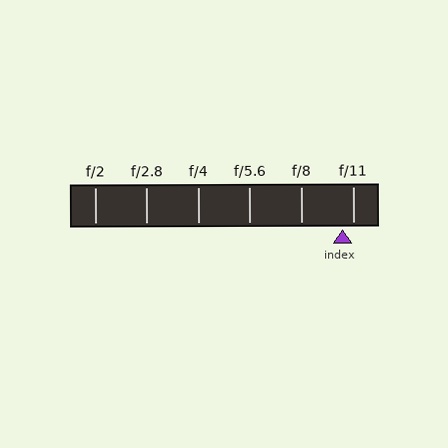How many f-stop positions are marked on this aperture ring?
There are 6 f-stop positions marked.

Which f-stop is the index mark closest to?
The index mark is closest to f/11.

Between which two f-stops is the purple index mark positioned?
The index mark is between f/8 and f/11.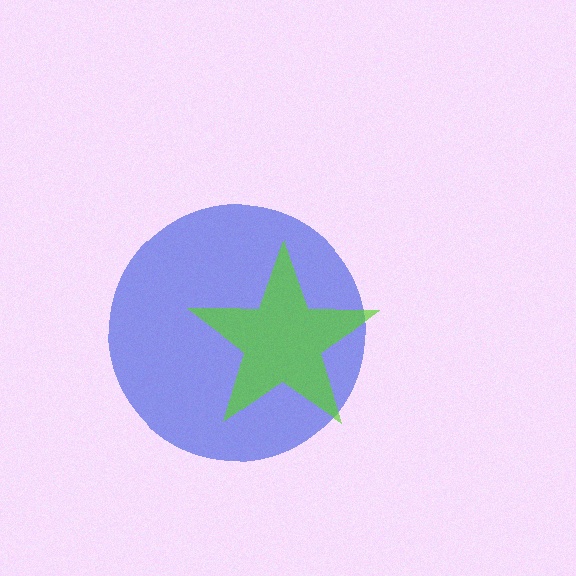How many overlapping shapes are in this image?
There are 2 overlapping shapes in the image.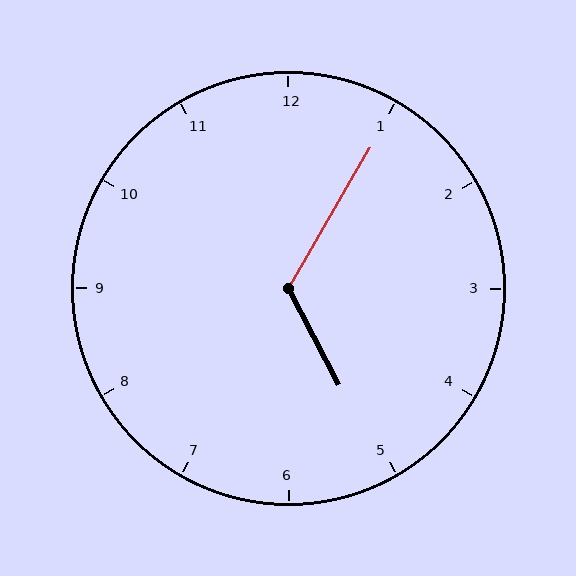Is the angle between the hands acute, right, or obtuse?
It is obtuse.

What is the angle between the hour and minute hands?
Approximately 122 degrees.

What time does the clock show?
5:05.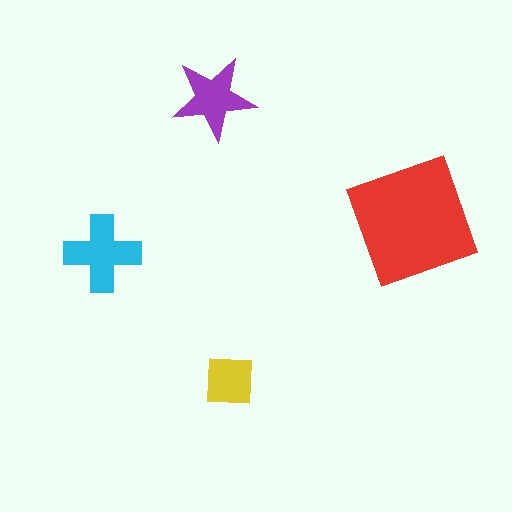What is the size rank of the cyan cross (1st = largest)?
2nd.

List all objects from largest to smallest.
The red square, the cyan cross, the purple star, the yellow square.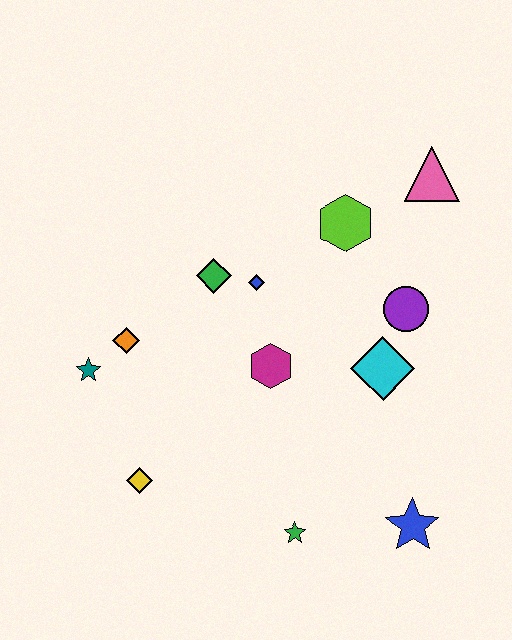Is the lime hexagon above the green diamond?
Yes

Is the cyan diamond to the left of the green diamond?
No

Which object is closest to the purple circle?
The cyan diamond is closest to the purple circle.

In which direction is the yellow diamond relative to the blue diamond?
The yellow diamond is below the blue diamond.